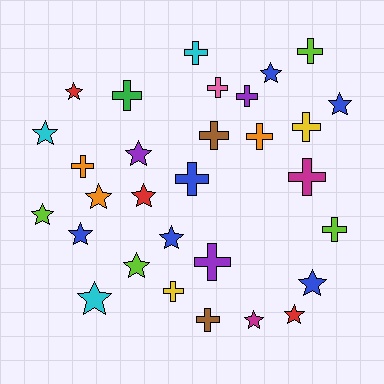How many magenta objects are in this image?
There are 2 magenta objects.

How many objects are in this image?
There are 30 objects.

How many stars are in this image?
There are 15 stars.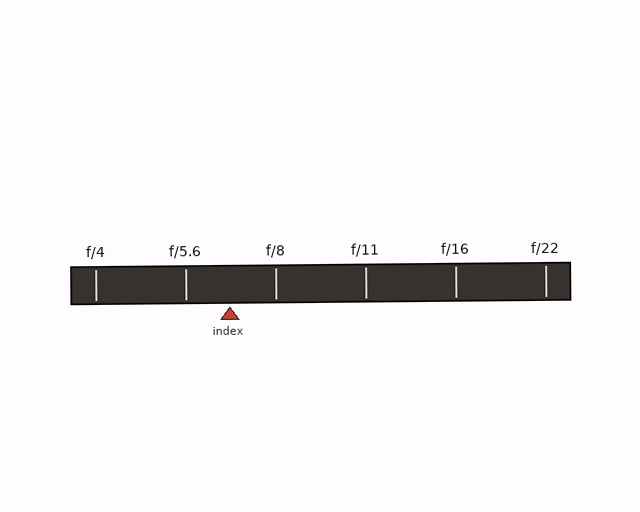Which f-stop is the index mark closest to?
The index mark is closest to f/5.6.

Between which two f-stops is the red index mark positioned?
The index mark is between f/5.6 and f/8.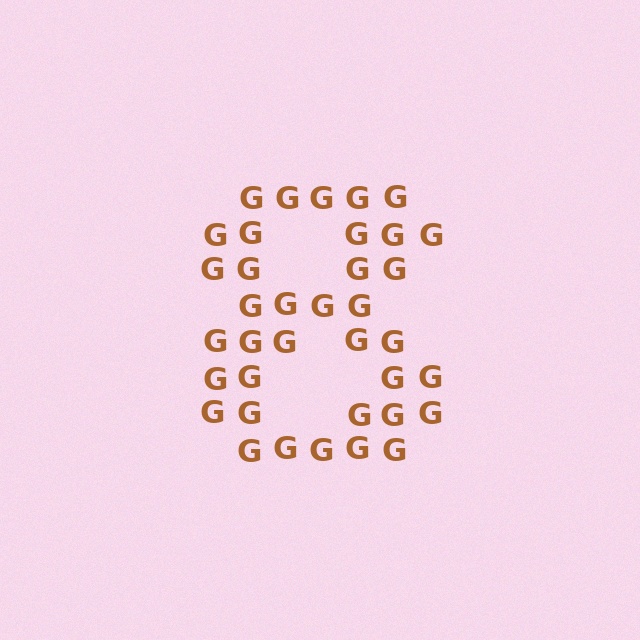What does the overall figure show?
The overall figure shows the digit 8.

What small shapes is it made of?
It is made of small letter G's.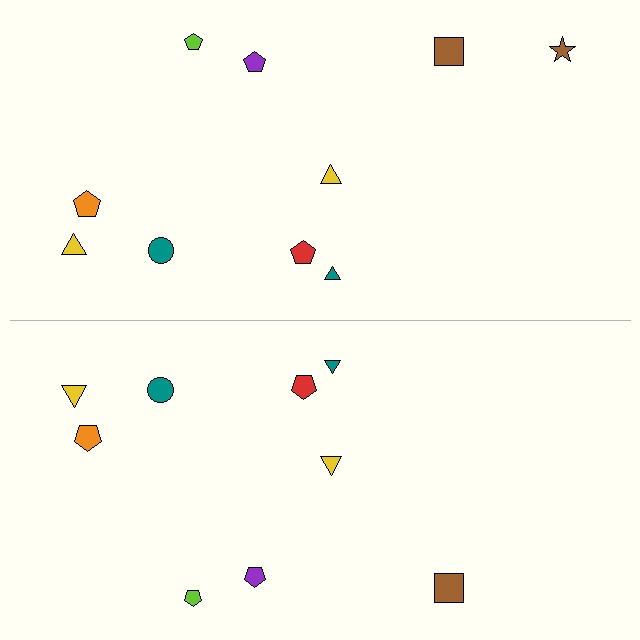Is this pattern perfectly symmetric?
No, the pattern is not perfectly symmetric. A brown star is missing from the bottom side.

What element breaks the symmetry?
A brown star is missing from the bottom side.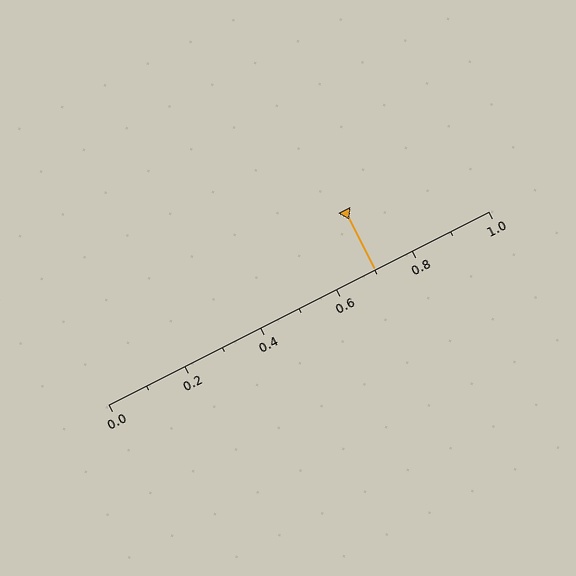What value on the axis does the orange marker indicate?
The marker indicates approximately 0.7.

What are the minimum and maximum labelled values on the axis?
The axis runs from 0.0 to 1.0.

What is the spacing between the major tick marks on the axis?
The major ticks are spaced 0.2 apart.